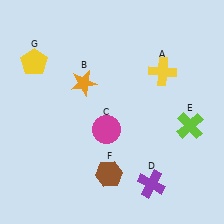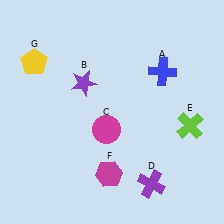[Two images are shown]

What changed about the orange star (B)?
In Image 1, B is orange. In Image 2, it changed to purple.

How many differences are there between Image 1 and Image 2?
There are 3 differences between the two images.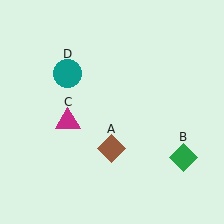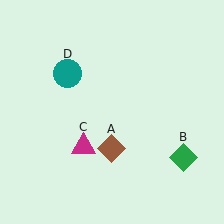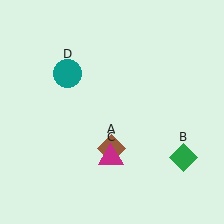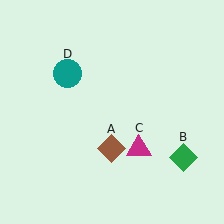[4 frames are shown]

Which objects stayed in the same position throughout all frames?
Brown diamond (object A) and green diamond (object B) and teal circle (object D) remained stationary.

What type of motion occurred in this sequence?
The magenta triangle (object C) rotated counterclockwise around the center of the scene.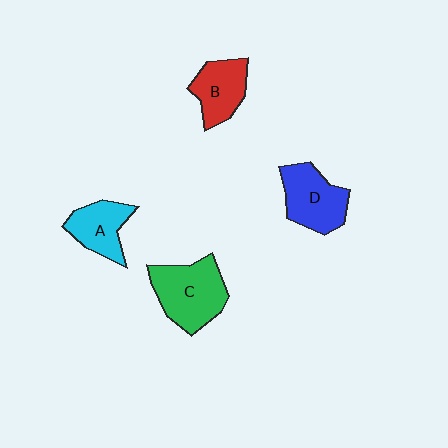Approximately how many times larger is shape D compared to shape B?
Approximately 1.2 times.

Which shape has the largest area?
Shape C (green).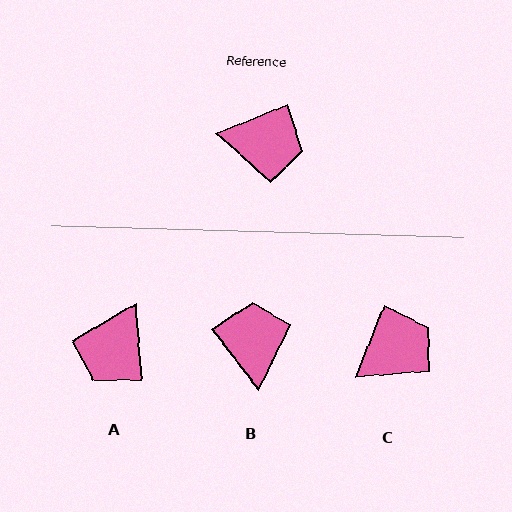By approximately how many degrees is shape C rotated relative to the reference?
Approximately 46 degrees counter-clockwise.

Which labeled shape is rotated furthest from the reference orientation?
A, about 107 degrees away.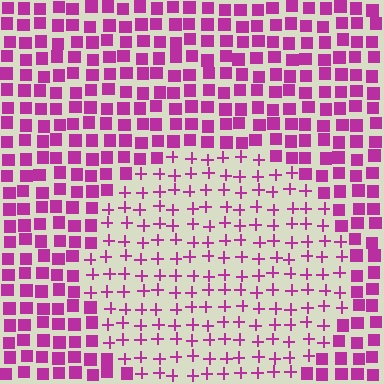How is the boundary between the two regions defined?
The boundary is defined by a change in element shape: plus signs inside vs. squares outside. All elements share the same color and spacing.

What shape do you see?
I see a circle.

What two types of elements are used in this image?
The image uses plus signs inside the circle region and squares outside it.